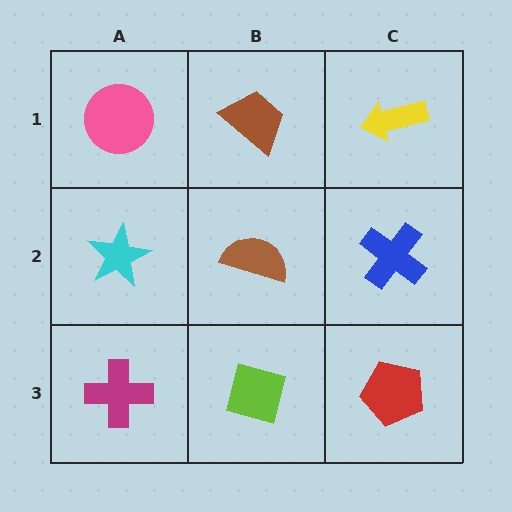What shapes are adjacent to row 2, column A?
A pink circle (row 1, column A), a magenta cross (row 3, column A), a brown semicircle (row 2, column B).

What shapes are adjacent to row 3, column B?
A brown semicircle (row 2, column B), a magenta cross (row 3, column A), a red pentagon (row 3, column C).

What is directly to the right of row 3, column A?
A lime diamond.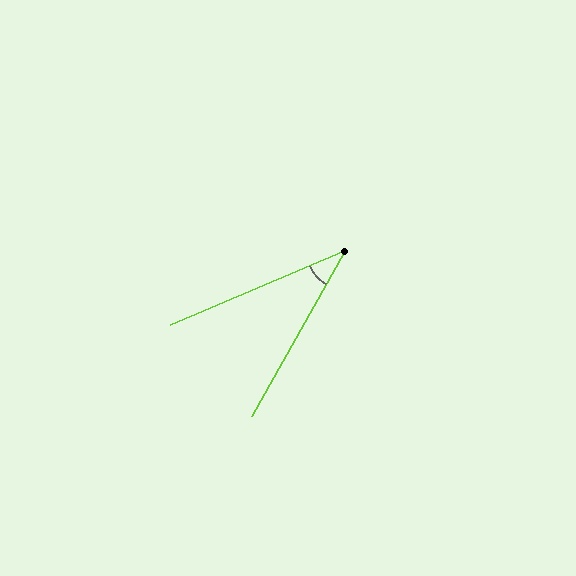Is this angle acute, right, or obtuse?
It is acute.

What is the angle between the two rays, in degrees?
Approximately 38 degrees.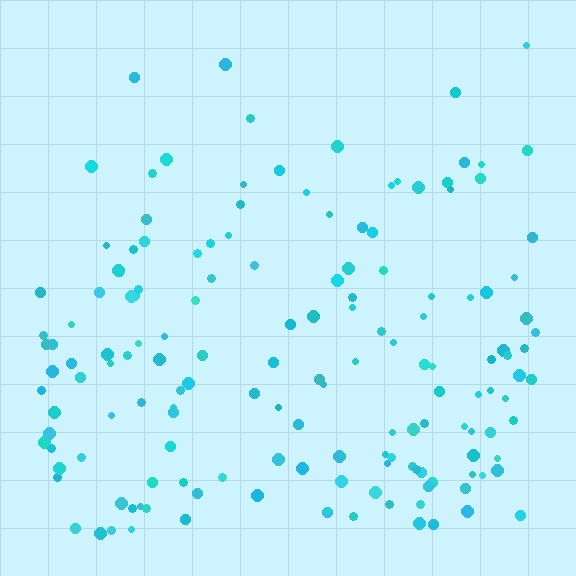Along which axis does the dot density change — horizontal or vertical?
Vertical.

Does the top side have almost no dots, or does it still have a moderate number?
Still a moderate number, just noticeably fewer than the bottom.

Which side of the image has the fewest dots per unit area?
The top.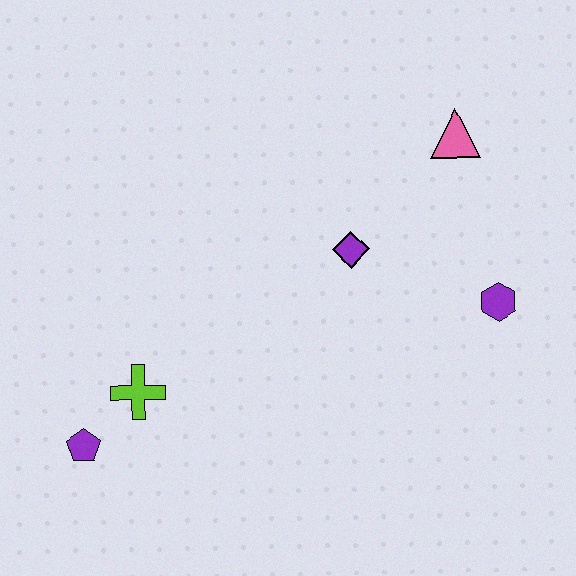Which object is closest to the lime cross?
The purple pentagon is closest to the lime cross.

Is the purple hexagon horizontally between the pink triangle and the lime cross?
No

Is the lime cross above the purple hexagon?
No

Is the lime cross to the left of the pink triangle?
Yes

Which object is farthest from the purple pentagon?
The pink triangle is farthest from the purple pentagon.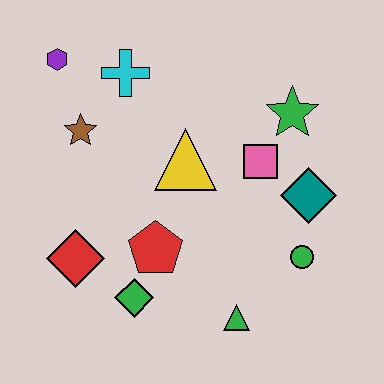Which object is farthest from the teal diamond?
The purple hexagon is farthest from the teal diamond.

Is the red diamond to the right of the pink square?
No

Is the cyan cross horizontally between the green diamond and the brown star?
Yes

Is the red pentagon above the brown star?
No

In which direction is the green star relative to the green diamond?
The green star is above the green diamond.